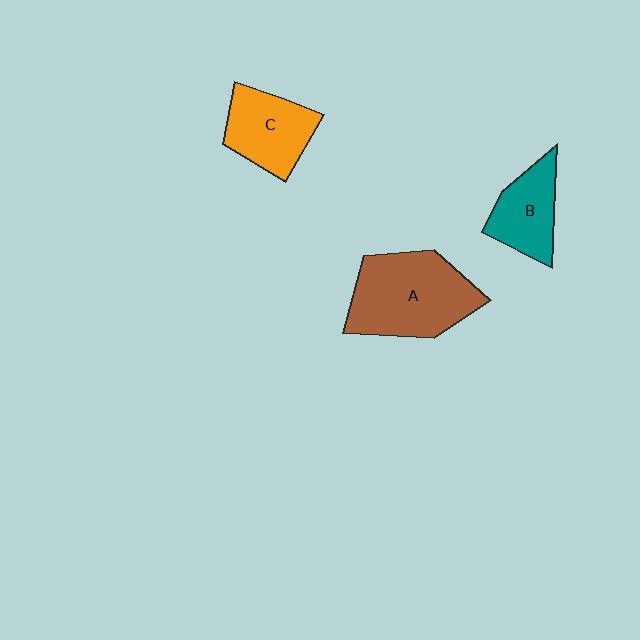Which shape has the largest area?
Shape A (brown).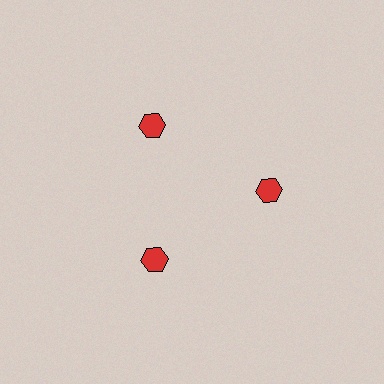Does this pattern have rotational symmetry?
Yes, this pattern has 3-fold rotational symmetry. It looks the same after rotating 120 degrees around the center.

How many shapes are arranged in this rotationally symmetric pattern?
There are 3 shapes, arranged in 3 groups of 1.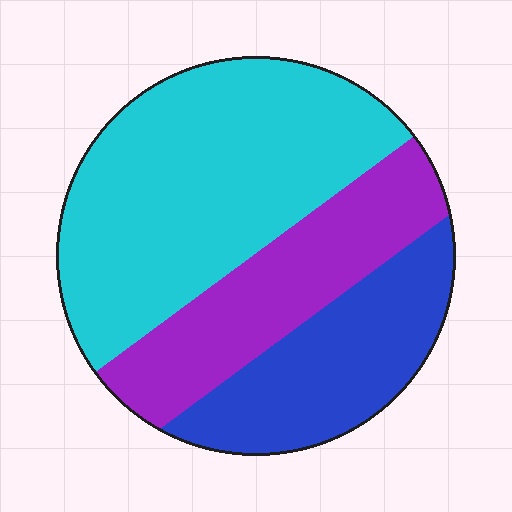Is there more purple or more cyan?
Cyan.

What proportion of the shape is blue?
Blue covers around 25% of the shape.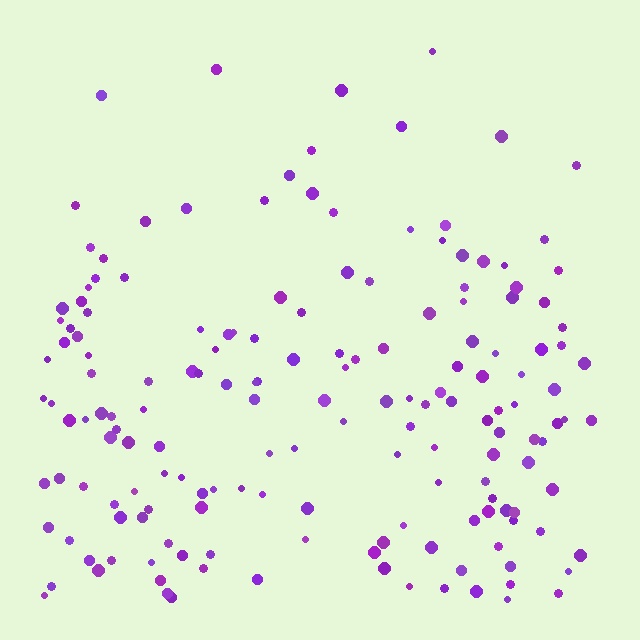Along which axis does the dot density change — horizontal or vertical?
Vertical.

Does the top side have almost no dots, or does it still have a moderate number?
Still a moderate number, just noticeably fewer than the bottom.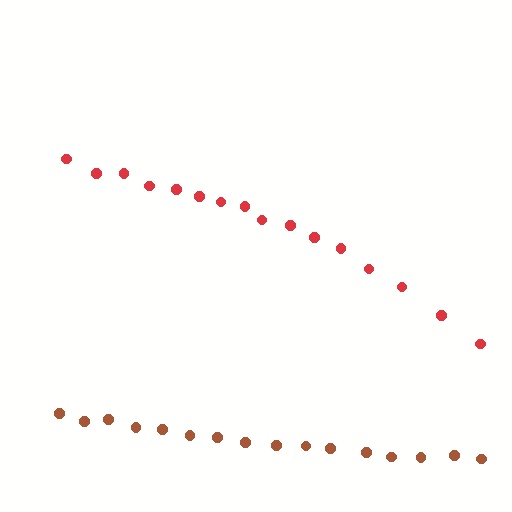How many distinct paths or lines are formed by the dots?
There are 2 distinct paths.